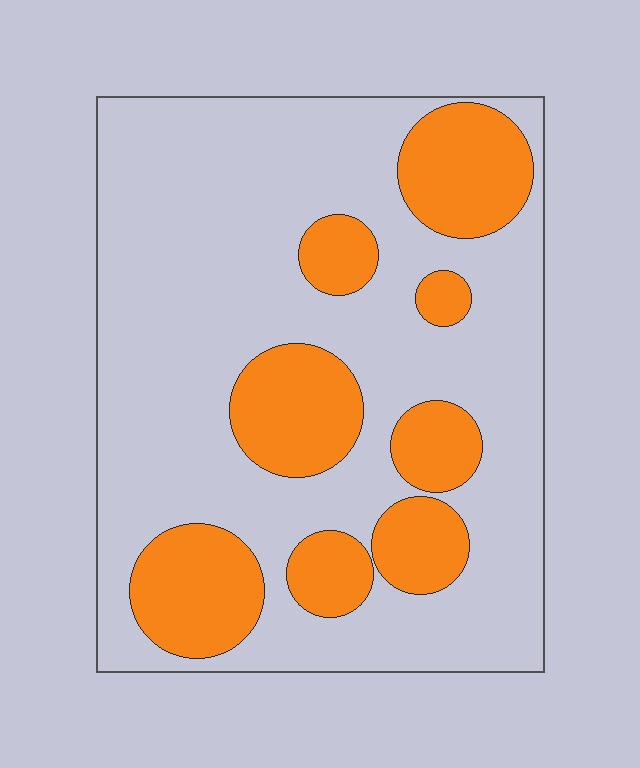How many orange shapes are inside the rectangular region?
8.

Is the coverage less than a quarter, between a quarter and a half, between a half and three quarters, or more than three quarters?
Between a quarter and a half.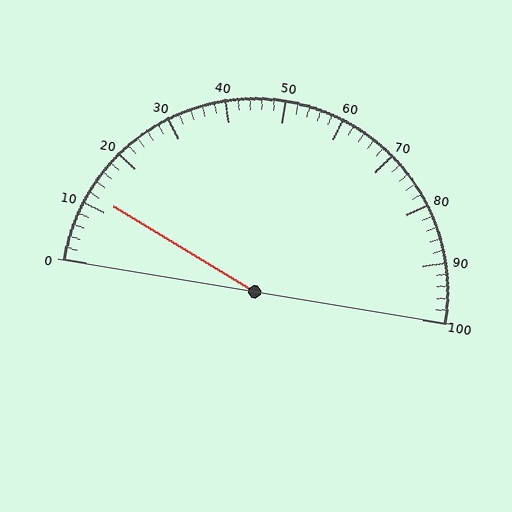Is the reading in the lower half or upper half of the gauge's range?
The reading is in the lower half of the range (0 to 100).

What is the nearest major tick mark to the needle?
The nearest major tick mark is 10.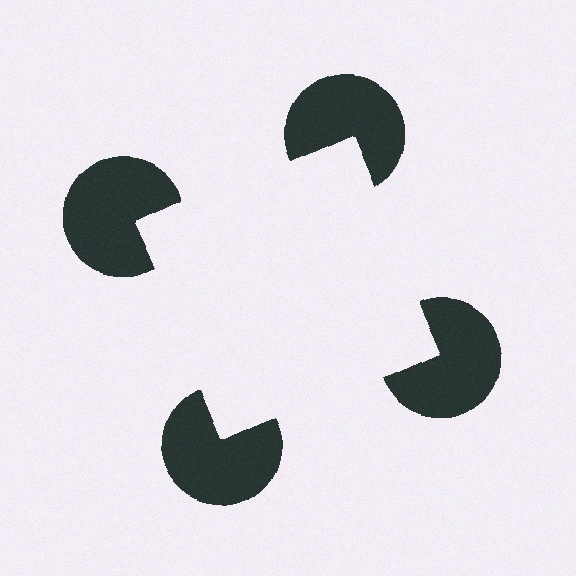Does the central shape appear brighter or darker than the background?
It typically appears slightly brighter than the background, even though no actual brightness change is drawn.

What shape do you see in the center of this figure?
An illusory square — its edges are inferred from the aligned wedge cuts in the pac-man discs, not physically drawn.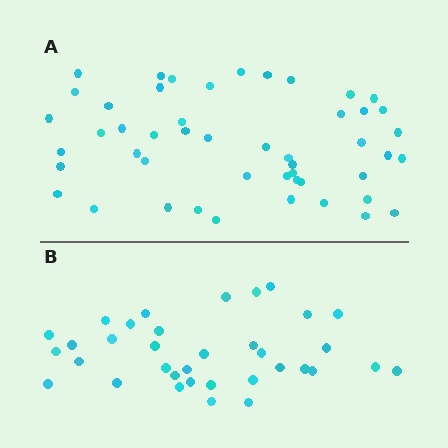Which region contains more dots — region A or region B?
Region A (the top region) has more dots.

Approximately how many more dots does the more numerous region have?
Region A has approximately 15 more dots than region B.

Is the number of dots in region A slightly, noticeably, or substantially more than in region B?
Region A has noticeably more, but not dramatically so. The ratio is roughly 1.4 to 1.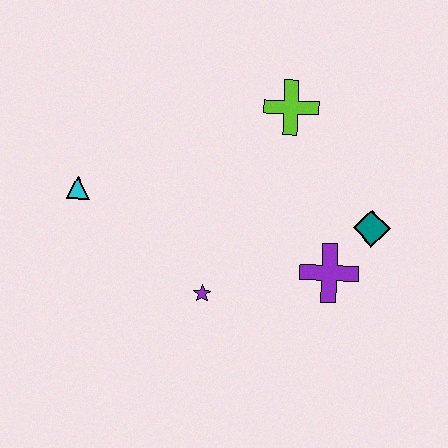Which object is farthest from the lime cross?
The cyan triangle is farthest from the lime cross.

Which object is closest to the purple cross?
The teal diamond is closest to the purple cross.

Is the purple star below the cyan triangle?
Yes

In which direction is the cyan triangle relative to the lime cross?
The cyan triangle is to the left of the lime cross.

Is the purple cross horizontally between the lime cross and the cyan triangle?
No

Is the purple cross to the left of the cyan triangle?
No